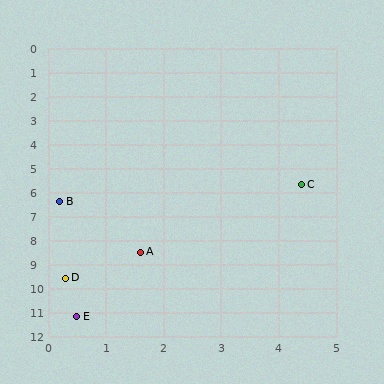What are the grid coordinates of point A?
Point A is at approximately (1.6, 8.5).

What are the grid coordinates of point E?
Point E is at approximately (0.5, 11.2).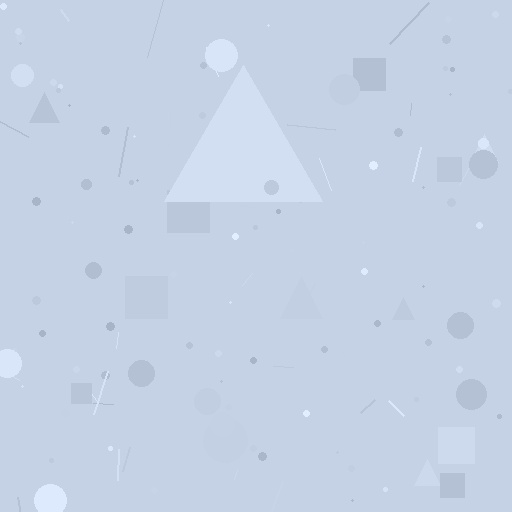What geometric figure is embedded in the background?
A triangle is embedded in the background.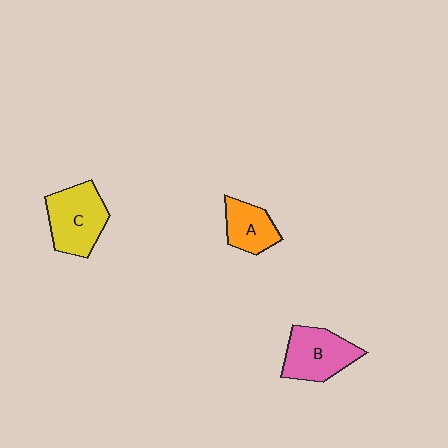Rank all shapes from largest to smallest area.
From largest to smallest: C (yellow), B (pink), A (orange).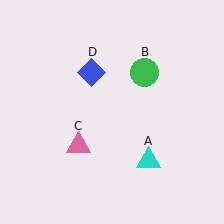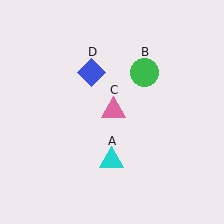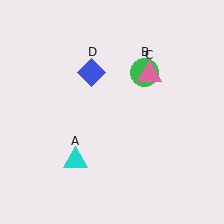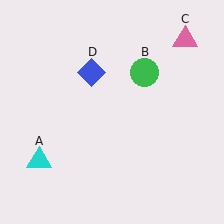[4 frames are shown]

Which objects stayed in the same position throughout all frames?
Green circle (object B) and blue diamond (object D) remained stationary.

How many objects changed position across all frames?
2 objects changed position: cyan triangle (object A), pink triangle (object C).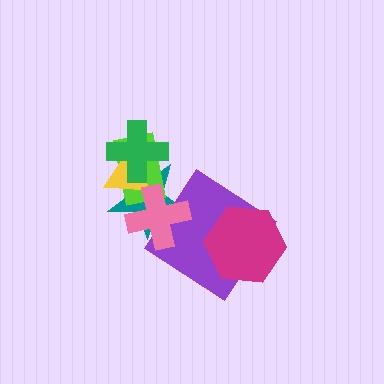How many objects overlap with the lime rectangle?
4 objects overlap with the lime rectangle.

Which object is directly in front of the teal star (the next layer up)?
The lime rectangle is directly in front of the teal star.